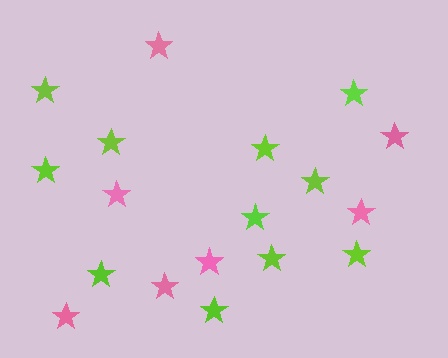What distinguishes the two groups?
There are 2 groups: one group of pink stars (7) and one group of lime stars (11).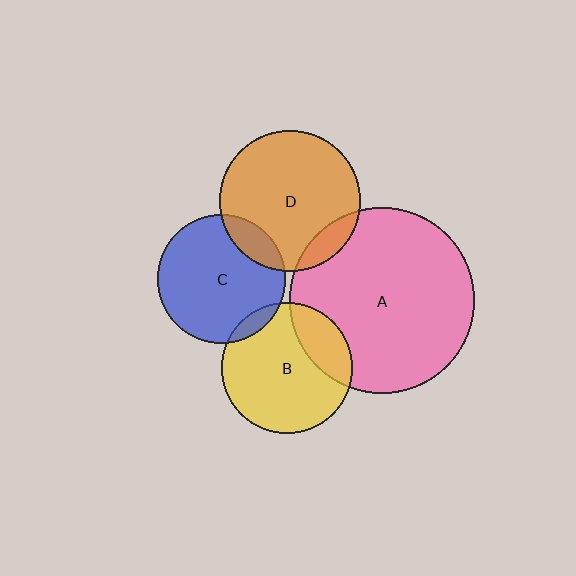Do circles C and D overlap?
Yes.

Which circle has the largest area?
Circle A (pink).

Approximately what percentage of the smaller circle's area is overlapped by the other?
Approximately 15%.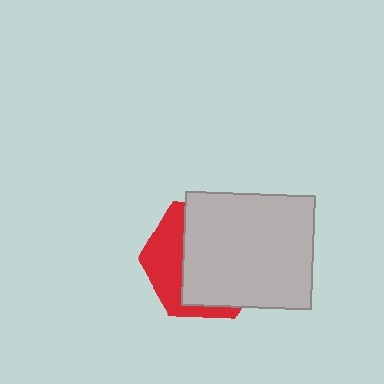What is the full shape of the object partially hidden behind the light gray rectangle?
The partially hidden object is a red hexagon.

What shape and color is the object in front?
The object in front is a light gray rectangle.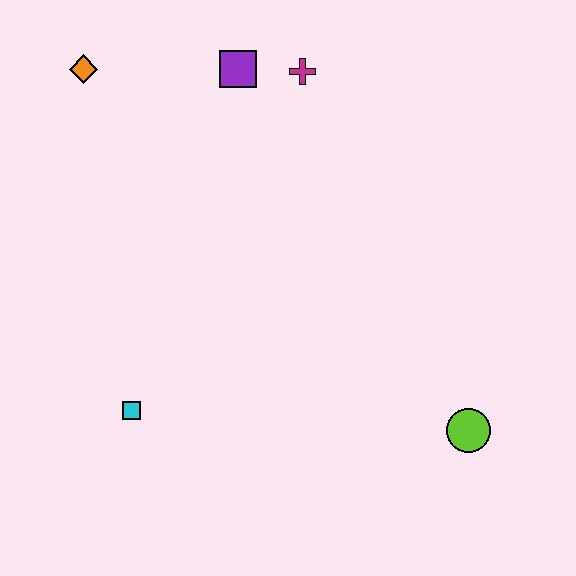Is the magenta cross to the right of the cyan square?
Yes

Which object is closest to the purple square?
The magenta cross is closest to the purple square.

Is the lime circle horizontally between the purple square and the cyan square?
No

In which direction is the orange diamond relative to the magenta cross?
The orange diamond is to the left of the magenta cross.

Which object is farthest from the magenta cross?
The lime circle is farthest from the magenta cross.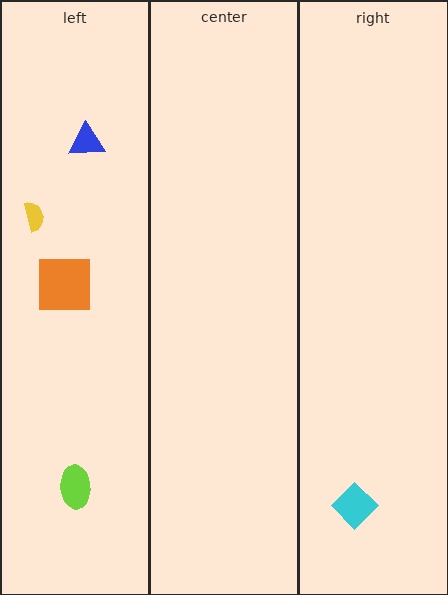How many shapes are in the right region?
1.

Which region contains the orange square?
The left region.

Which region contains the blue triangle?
The left region.